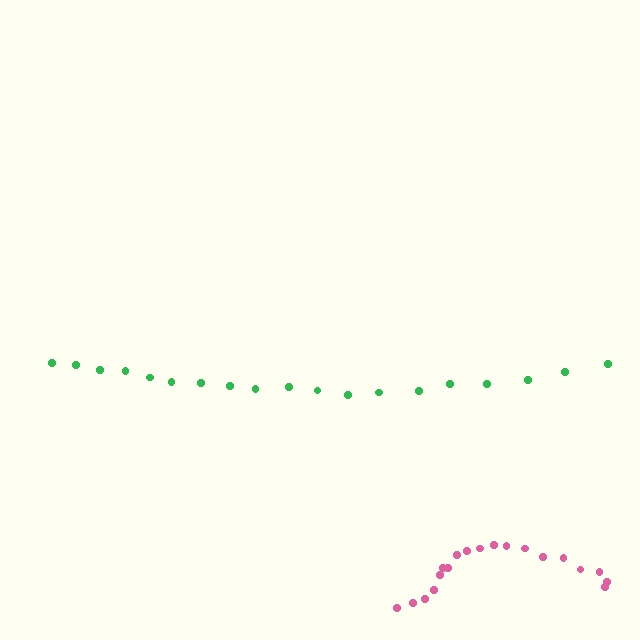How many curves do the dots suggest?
There are 2 distinct paths.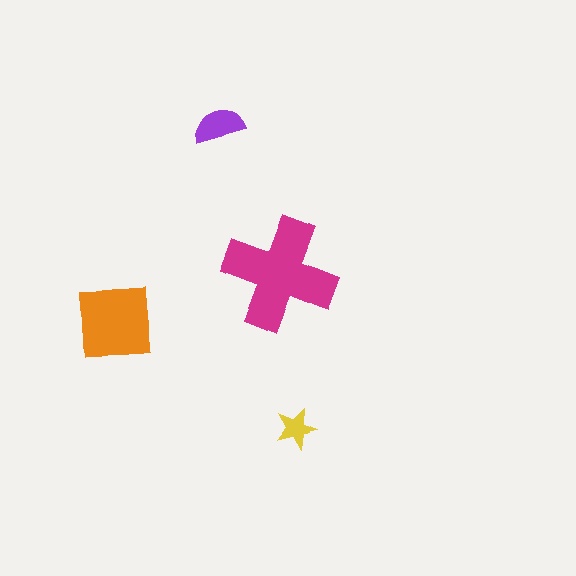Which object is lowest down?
The yellow star is bottommost.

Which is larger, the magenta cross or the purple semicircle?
The magenta cross.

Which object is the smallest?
The yellow star.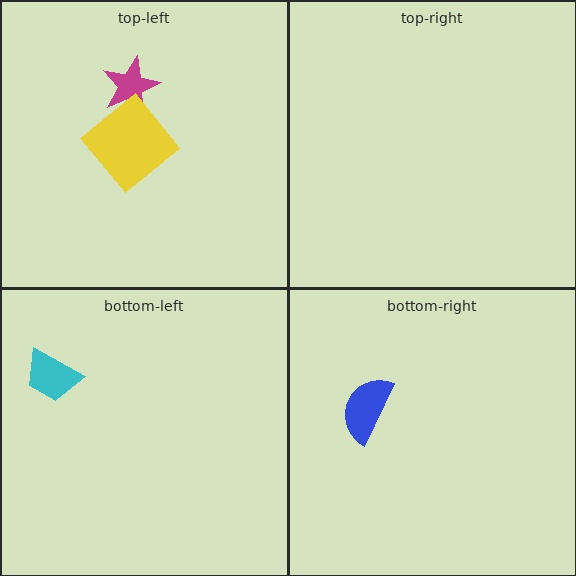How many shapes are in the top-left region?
2.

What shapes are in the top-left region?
The magenta star, the yellow diamond.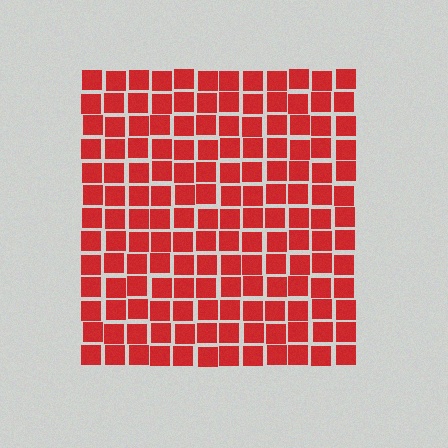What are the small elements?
The small elements are squares.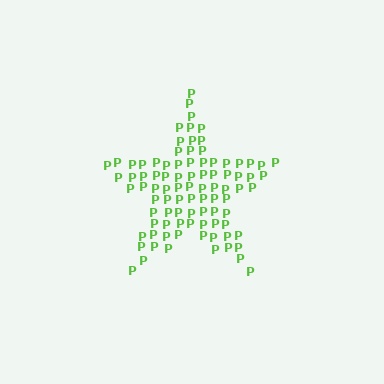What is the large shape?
The large shape is a star.